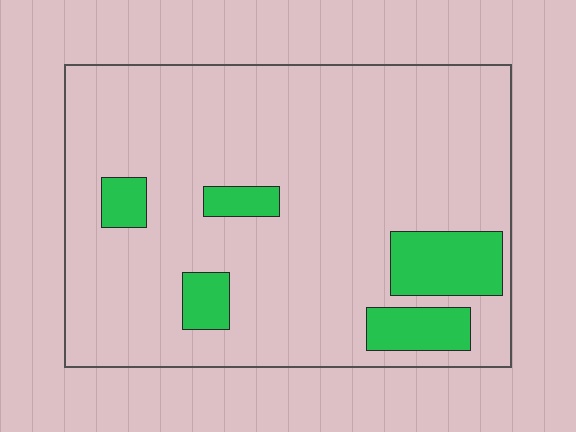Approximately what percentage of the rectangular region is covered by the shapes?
Approximately 15%.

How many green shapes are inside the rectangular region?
5.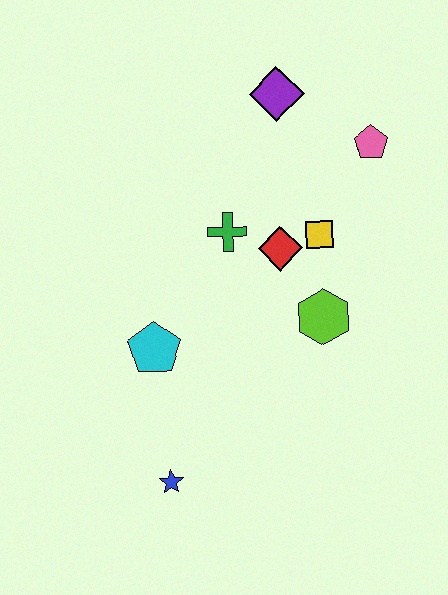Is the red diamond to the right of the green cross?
Yes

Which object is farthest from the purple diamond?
The blue star is farthest from the purple diamond.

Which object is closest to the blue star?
The cyan pentagon is closest to the blue star.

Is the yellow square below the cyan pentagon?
No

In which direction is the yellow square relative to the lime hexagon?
The yellow square is above the lime hexagon.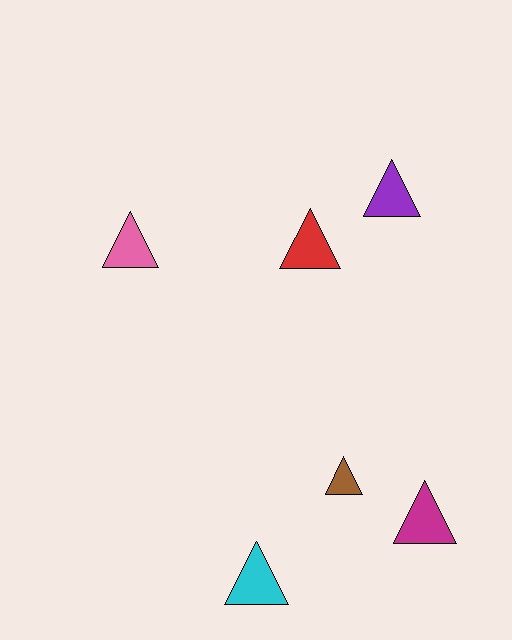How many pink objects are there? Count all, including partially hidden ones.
There is 1 pink object.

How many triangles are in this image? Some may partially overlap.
There are 6 triangles.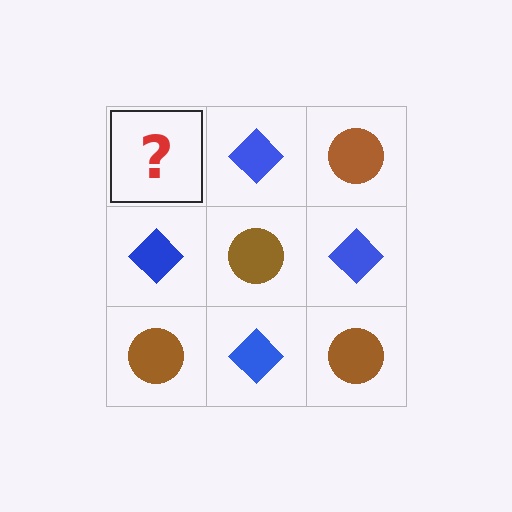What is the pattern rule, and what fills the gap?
The rule is that it alternates brown circle and blue diamond in a checkerboard pattern. The gap should be filled with a brown circle.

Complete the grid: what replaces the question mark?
The question mark should be replaced with a brown circle.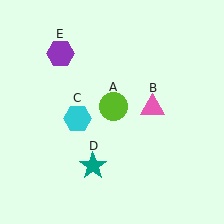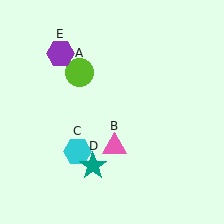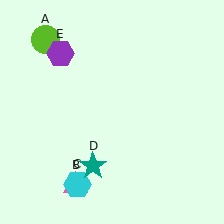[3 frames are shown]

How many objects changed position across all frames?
3 objects changed position: lime circle (object A), pink triangle (object B), cyan hexagon (object C).